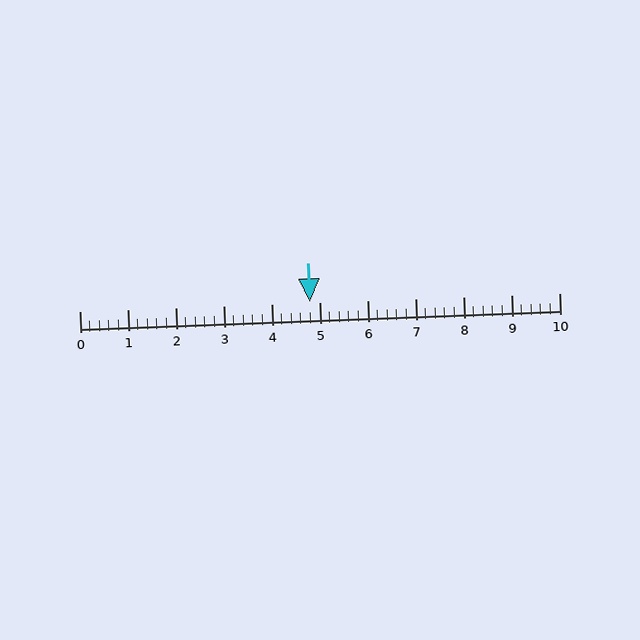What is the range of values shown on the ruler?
The ruler shows values from 0 to 10.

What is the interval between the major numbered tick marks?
The major tick marks are spaced 1 units apart.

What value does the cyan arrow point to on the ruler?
The cyan arrow points to approximately 4.8.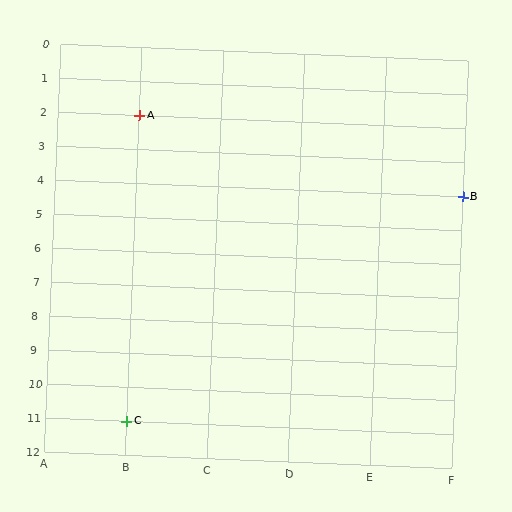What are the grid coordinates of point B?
Point B is at grid coordinates (F, 4).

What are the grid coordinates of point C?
Point C is at grid coordinates (B, 11).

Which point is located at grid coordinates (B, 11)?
Point C is at (B, 11).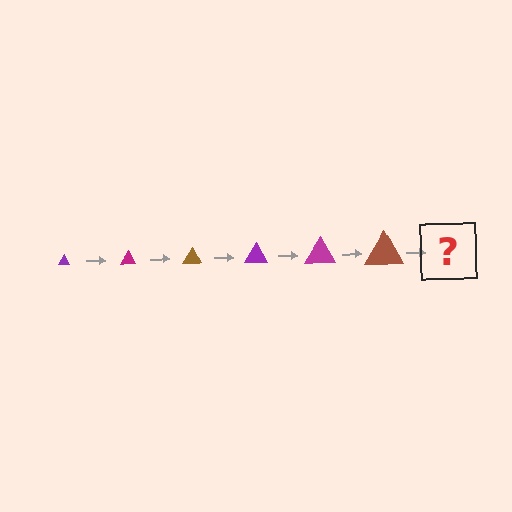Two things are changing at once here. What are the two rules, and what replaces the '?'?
The two rules are that the triangle grows larger each step and the color cycles through purple, magenta, and brown. The '?' should be a purple triangle, larger than the previous one.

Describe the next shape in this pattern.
It should be a purple triangle, larger than the previous one.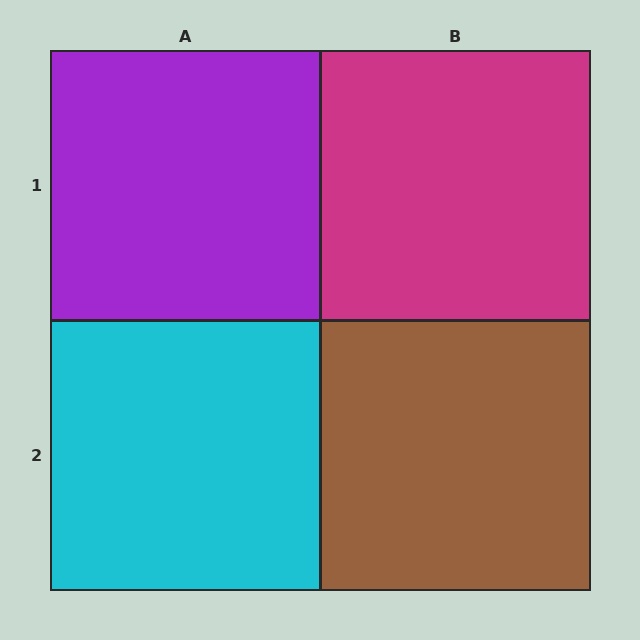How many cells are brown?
1 cell is brown.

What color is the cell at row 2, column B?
Brown.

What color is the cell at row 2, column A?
Cyan.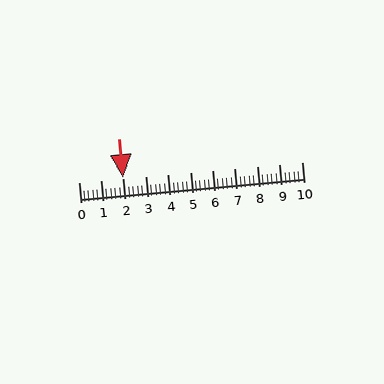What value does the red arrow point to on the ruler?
The red arrow points to approximately 2.0.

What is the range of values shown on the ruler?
The ruler shows values from 0 to 10.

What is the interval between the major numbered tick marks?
The major tick marks are spaced 1 units apart.